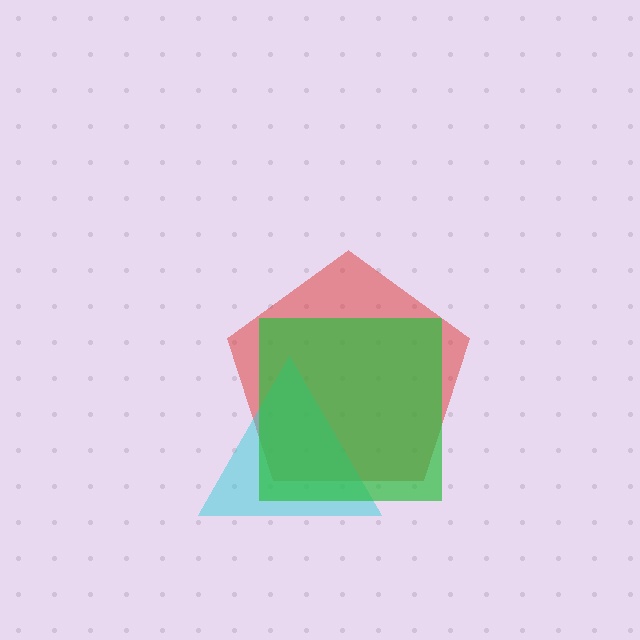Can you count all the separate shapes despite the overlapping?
Yes, there are 3 separate shapes.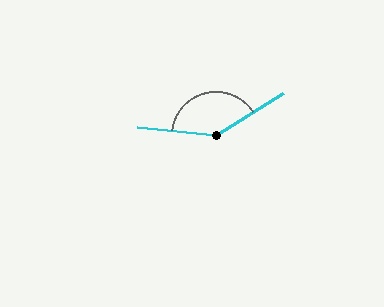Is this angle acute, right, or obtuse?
It is obtuse.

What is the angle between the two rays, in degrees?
Approximately 142 degrees.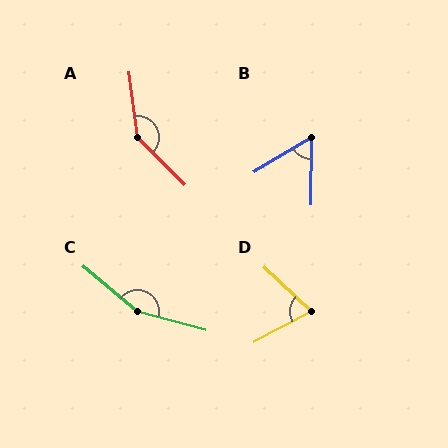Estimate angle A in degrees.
Approximately 142 degrees.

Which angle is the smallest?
B, at approximately 59 degrees.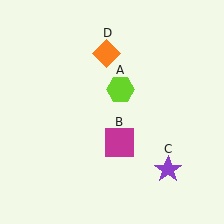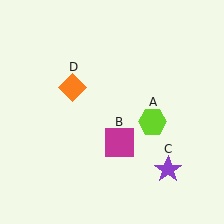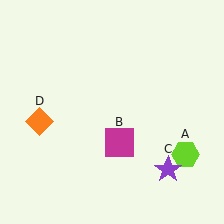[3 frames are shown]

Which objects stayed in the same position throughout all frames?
Magenta square (object B) and purple star (object C) remained stationary.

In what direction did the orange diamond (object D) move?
The orange diamond (object D) moved down and to the left.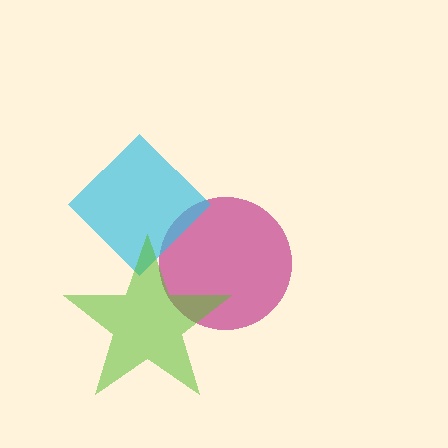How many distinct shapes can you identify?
There are 3 distinct shapes: a magenta circle, a cyan diamond, a lime star.